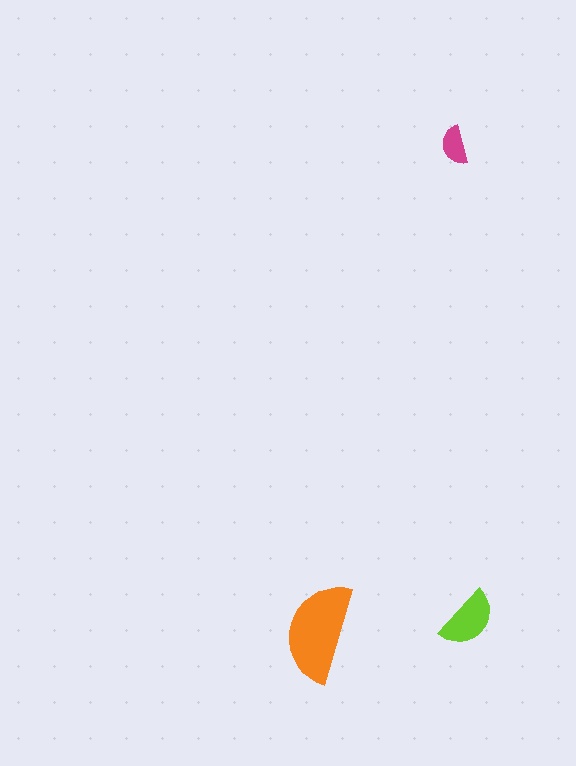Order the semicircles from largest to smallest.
the orange one, the lime one, the magenta one.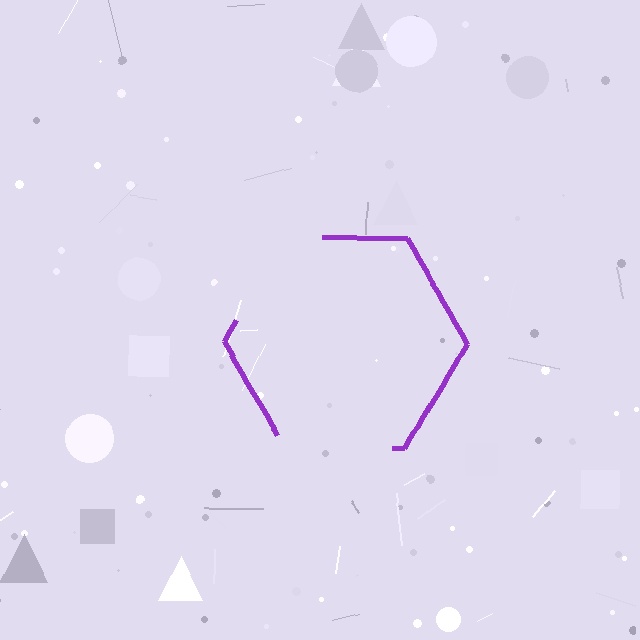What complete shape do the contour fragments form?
The contour fragments form a hexagon.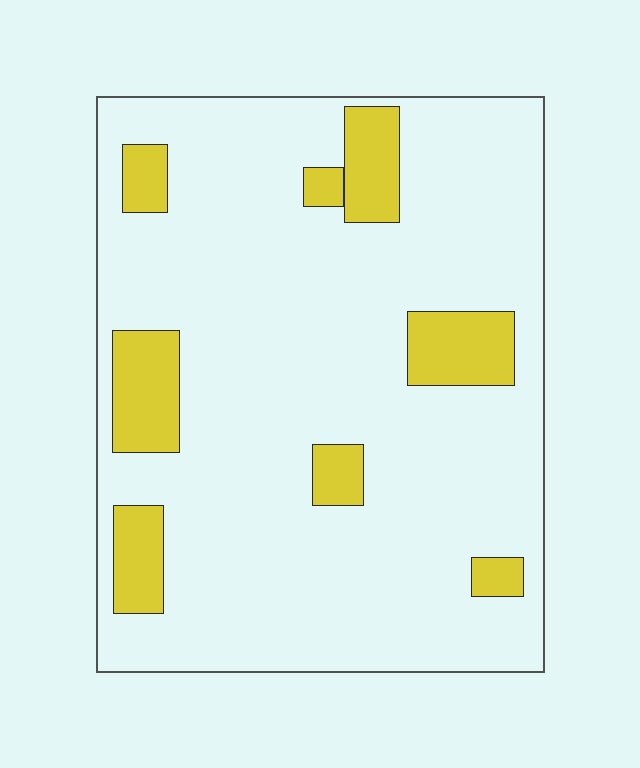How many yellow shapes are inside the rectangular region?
8.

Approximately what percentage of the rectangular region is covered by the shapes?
Approximately 15%.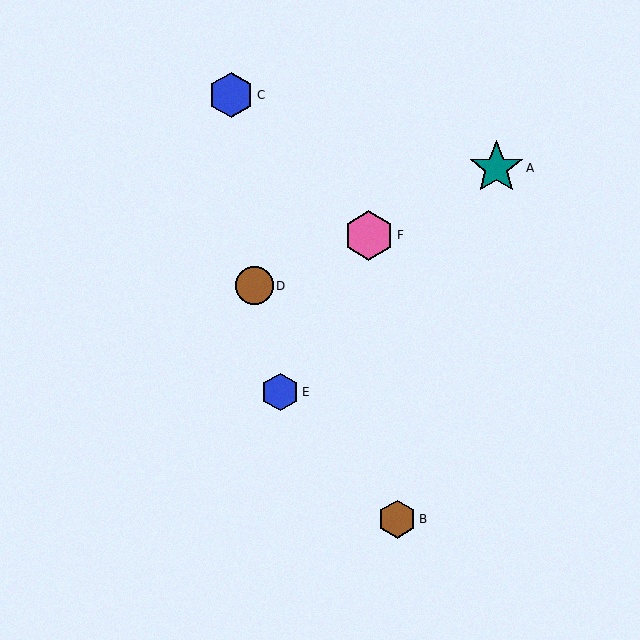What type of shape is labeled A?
Shape A is a teal star.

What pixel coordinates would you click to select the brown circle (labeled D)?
Click at (254, 286) to select the brown circle D.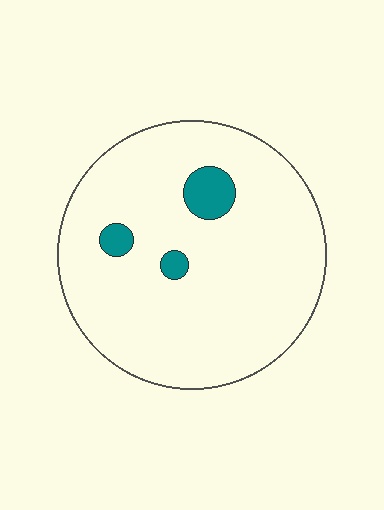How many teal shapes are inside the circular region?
3.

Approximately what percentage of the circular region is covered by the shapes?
Approximately 5%.